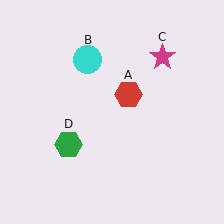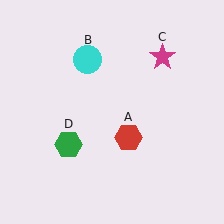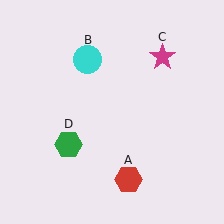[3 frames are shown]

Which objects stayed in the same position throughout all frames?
Cyan circle (object B) and magenta star (object C) and green hexagon (object D) remained stationary.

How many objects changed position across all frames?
1 object changed position: red hexagon (object A).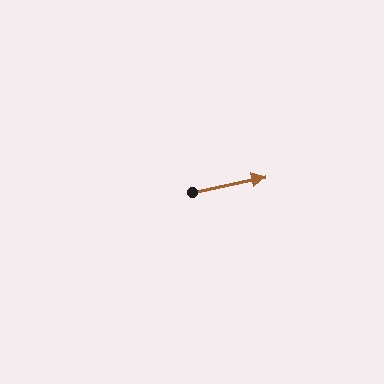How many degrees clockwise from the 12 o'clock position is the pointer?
Approximately 78 degrees.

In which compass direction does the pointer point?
East.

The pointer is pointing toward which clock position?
Roughly 3 o'clock.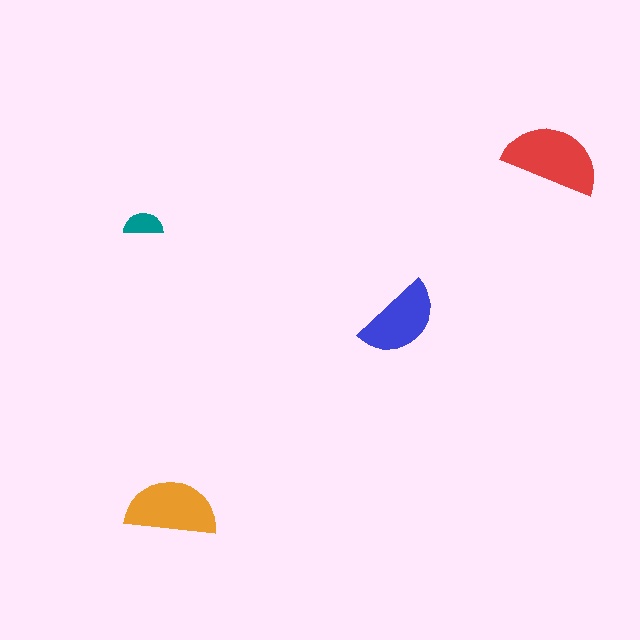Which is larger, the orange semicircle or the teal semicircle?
The orange one.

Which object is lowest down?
The orange semicircle is bottommost.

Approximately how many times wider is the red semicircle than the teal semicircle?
About 2.5 times wider.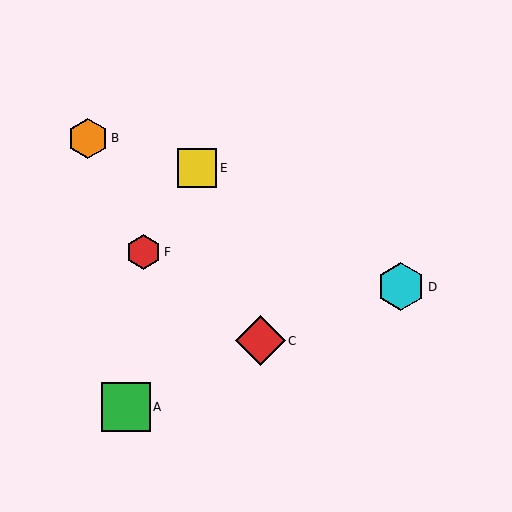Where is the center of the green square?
The center of the green square is at (126, 407).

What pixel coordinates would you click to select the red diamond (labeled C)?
Click at (260, 341) to select the red diamond C.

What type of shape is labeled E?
Shape E is a yellow square.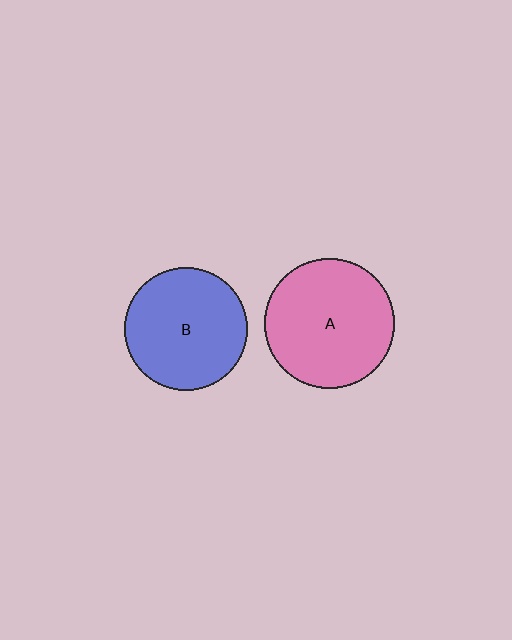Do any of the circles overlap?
No, none of the circles overlap.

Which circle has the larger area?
Circle A (pink).